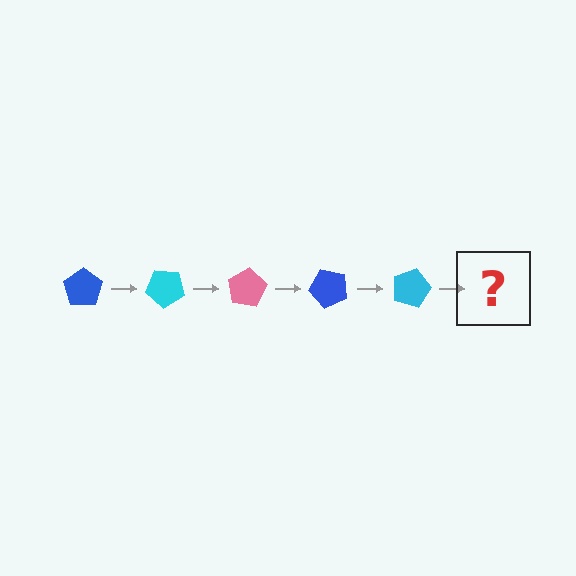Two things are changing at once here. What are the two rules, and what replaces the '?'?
The two rules are that it rotates 40 degrees each step and the color cycles through blue, cyan, and pink. The '?' should be a pink pentagon, rotated 200 degrees from the start.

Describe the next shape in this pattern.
It should be a pink pentagon, rotated 200 degrees from the start.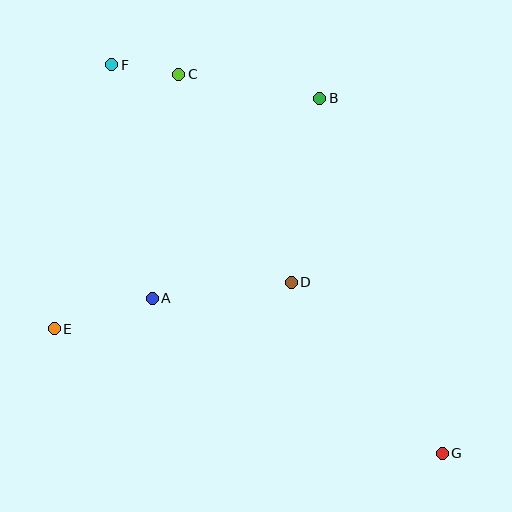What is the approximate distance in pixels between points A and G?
The distance between A and G is approximately 329 pixels.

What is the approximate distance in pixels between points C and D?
The distance between C and D is approximately 237 pixels.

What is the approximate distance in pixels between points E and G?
The distance between E and G is approximately 408 pixels.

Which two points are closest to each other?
Points C and F are closest to each other.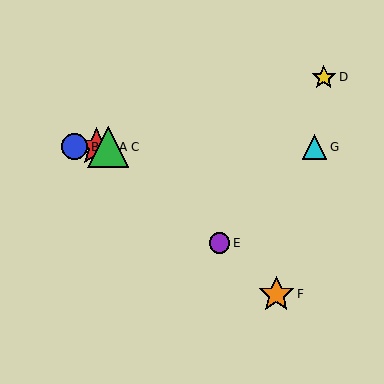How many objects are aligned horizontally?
4 objects (A, B, C, G) are aligned horizontally.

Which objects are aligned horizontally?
Objects A, B, C, G are aligned horizontally.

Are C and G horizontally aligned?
Yes, both are at y≈147.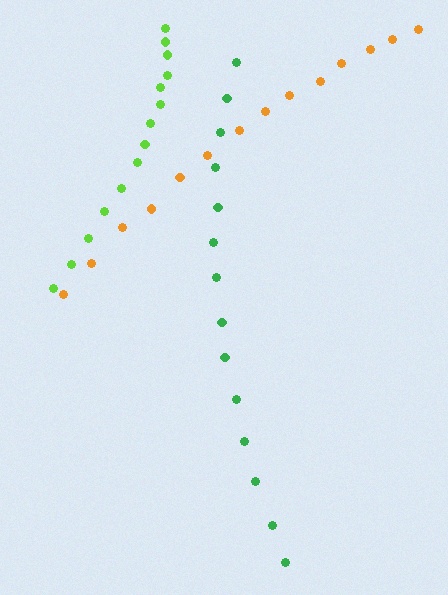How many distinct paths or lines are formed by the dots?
There are 3 distinct paths.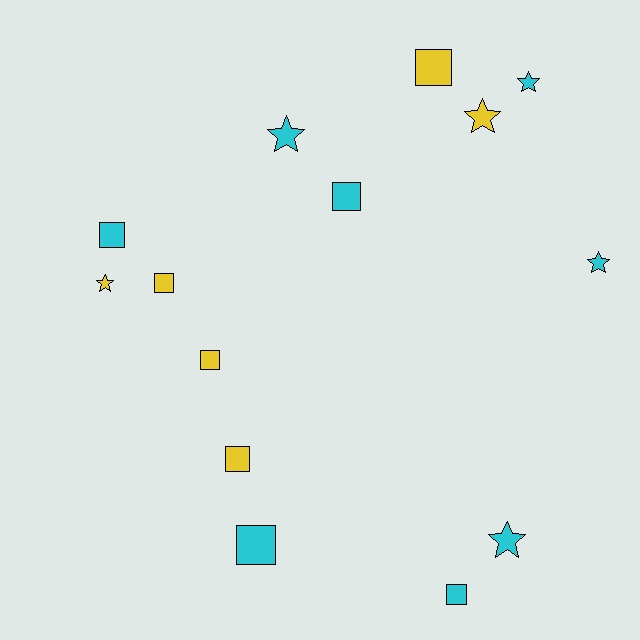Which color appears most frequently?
Cyan, with 8 objects.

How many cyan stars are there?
There are 4 cyan stars.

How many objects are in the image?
There are 14 objects.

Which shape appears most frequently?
Square, with 8 objects.